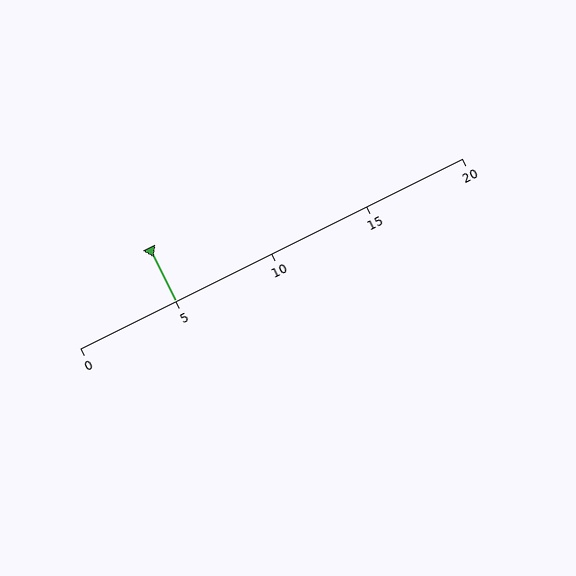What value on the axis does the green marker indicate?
The marker indicates approximately 5.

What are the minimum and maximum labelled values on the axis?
The axis runs from 0 to 20.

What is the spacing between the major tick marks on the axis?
The major ticks are spaced 5 apart.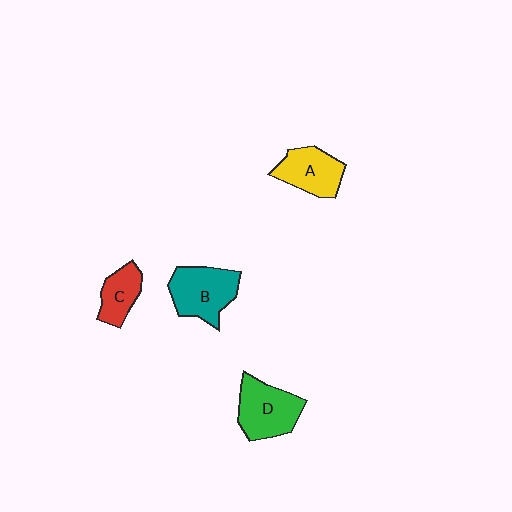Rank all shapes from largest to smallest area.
From largest to smallest: B (teal), D (green), A (yellow), C (red).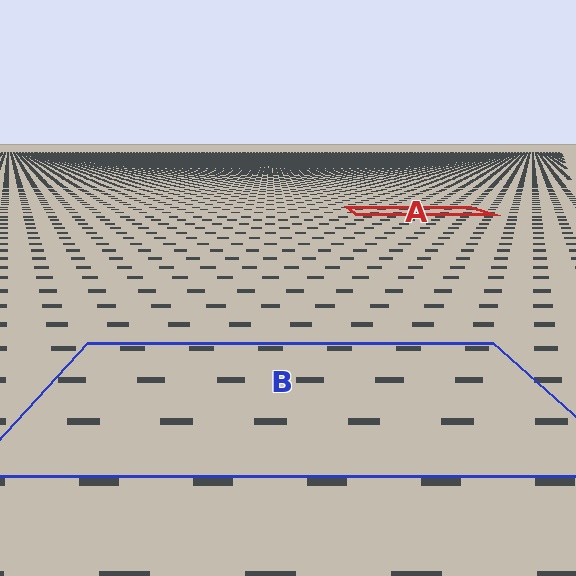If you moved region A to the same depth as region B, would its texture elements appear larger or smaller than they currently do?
They would appear larger. At a closer depth, the same texture elements are projected at a bigger on-screen size.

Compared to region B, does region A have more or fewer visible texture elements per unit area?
Region A has more texture elements per unit area — they are packed more densely because it is farther away.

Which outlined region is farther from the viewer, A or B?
Region A is farther from the viewer — the texture elements inside it appear smaller and more densely packed.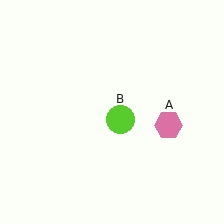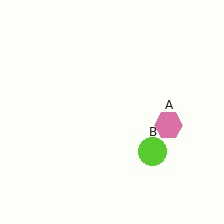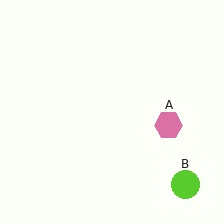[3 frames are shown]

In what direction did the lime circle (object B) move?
The lime circle (object B) moved down and to the right.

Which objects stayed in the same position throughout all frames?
Pink hexagon (object A) remained stationary.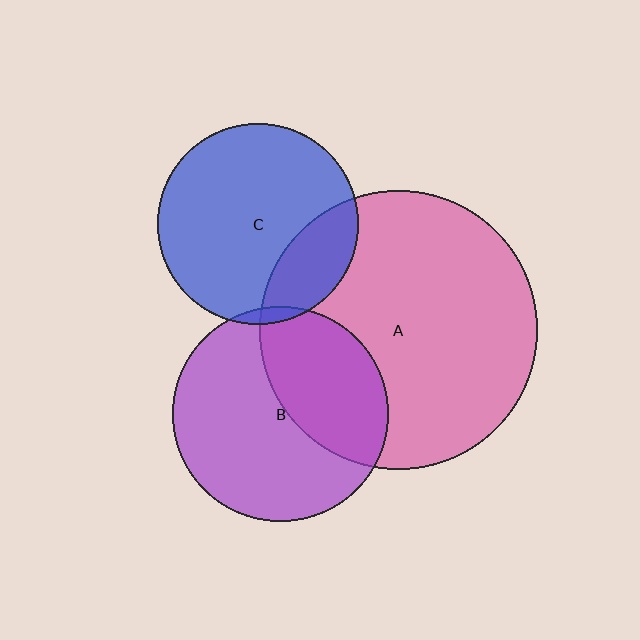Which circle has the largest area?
Circle A (pink).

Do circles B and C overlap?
Yes.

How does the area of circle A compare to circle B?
Approximately 1.7 times.